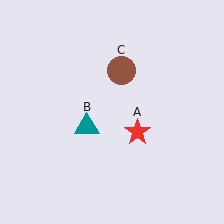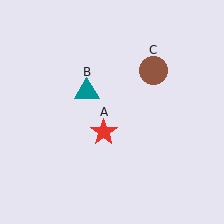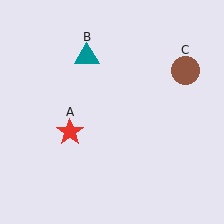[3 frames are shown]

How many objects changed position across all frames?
3 objects changed position: red star (object A), teal triangle (object B), brown circle (object C).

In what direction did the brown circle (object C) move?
The brown circle (object C) moved right.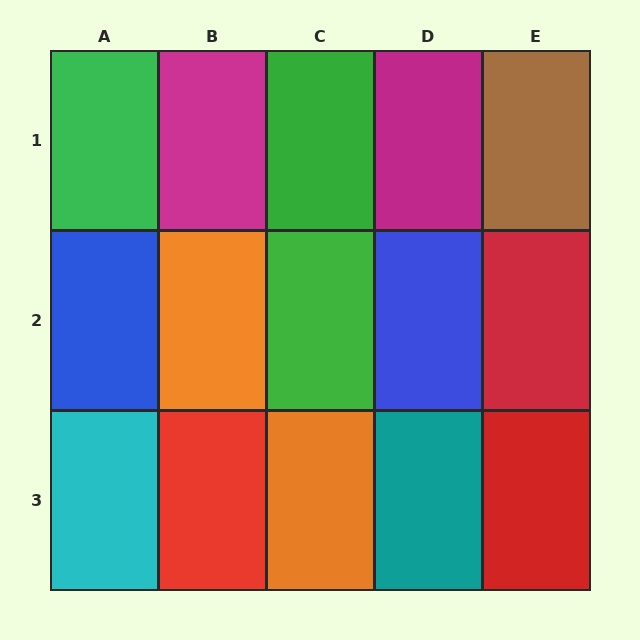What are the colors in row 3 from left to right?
Cyan, red, orange, teal, red.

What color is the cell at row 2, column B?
Orange.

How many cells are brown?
1 cell is brown.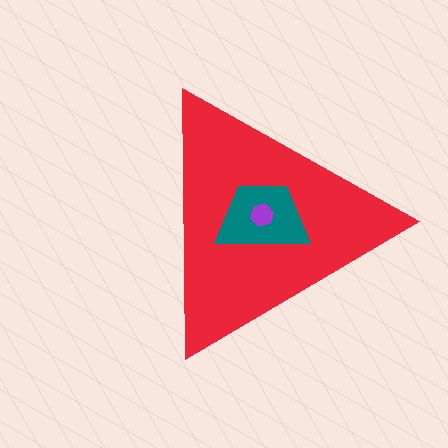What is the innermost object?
The purple hexagon.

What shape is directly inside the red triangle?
The teal trapezoid.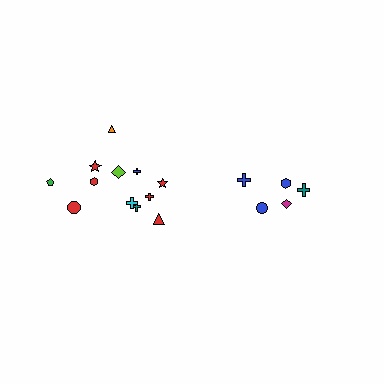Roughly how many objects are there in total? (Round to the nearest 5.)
Roughly 15 objects in total.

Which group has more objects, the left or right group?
The left group.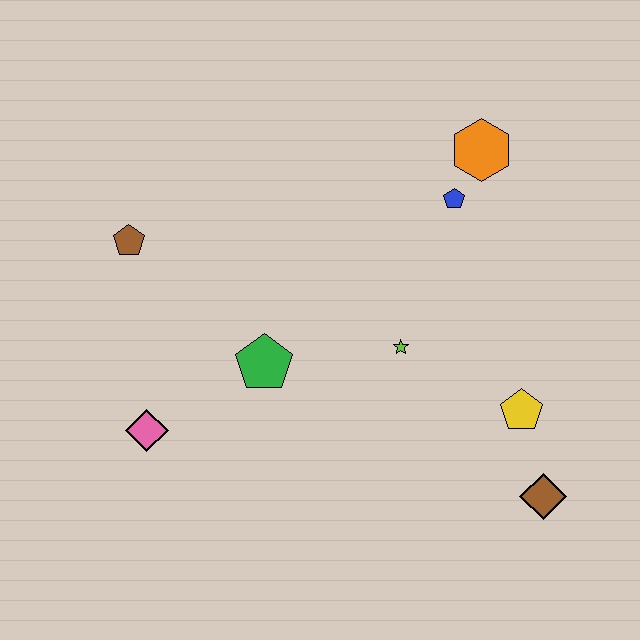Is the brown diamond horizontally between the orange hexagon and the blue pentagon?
No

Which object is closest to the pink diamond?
The green pentagon is closest to the pink diamond.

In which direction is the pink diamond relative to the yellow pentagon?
The pink diamond is to the left of the yellow pentagon.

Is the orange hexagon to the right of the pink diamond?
Yes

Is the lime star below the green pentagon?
No